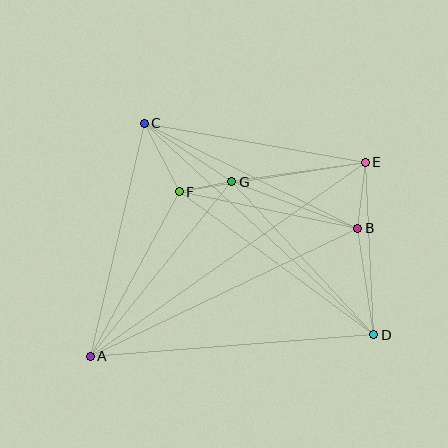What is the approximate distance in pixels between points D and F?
The distance between D and F is approximately 241 pixels.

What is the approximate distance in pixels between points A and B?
The distance between A and B is approximately 296 pixels.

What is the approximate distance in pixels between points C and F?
The distance between C and F is approximately 77 pixels.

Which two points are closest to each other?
Points F and G are closest to each other.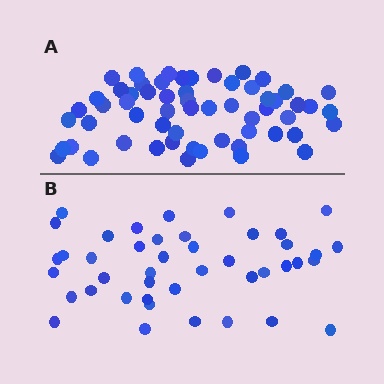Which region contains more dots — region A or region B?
Region A (the top region) has more dots.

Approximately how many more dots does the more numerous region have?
Region A has approximately 15 more dots than region B.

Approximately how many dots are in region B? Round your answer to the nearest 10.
About 40 dots. (The exact count is 43, which rounds to 40.)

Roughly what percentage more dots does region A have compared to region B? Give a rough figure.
About 35% more.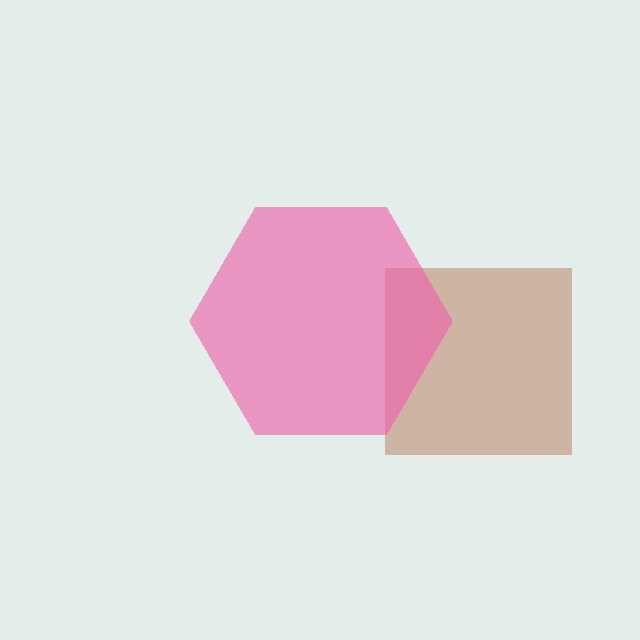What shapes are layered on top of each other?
The layered shapes are: a brown square, a pink hexagon.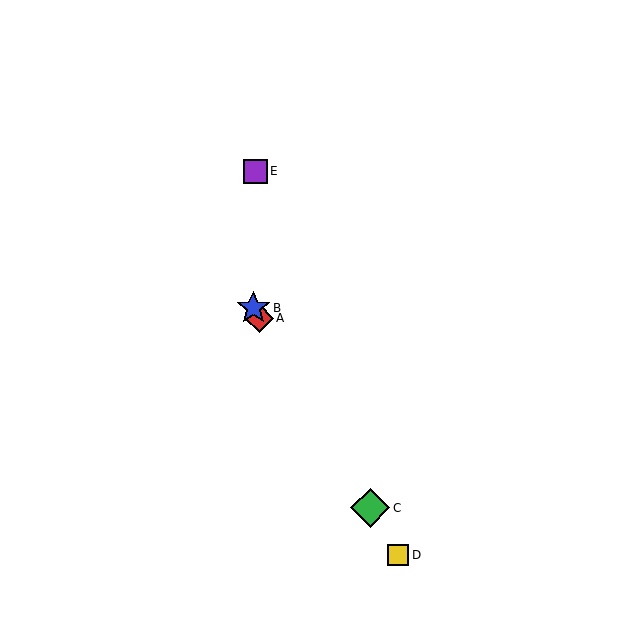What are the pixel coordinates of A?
Object A is at (259, 318).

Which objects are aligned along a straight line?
Objects A, B, C, D are aligned along a straight line.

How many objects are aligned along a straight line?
4 objects (A, B, C, D) are aligned along a straight line.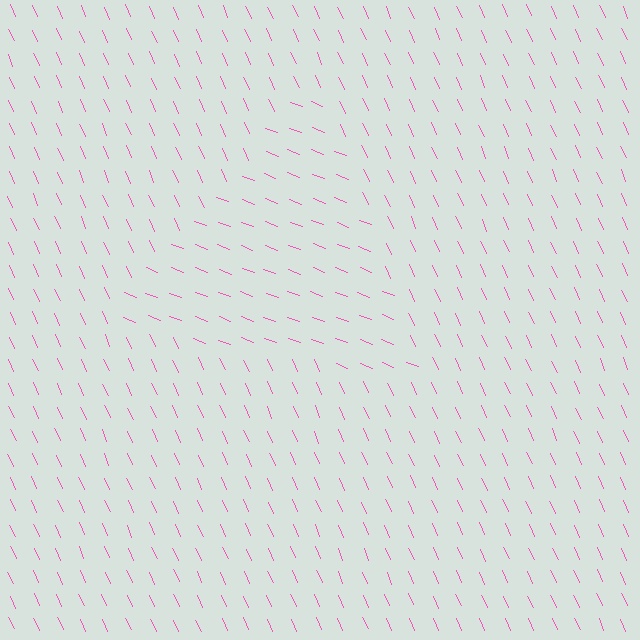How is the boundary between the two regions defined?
The boundary is defined purely by a change in line orientation (approximately 45 degrees difference). All lines are the same color and thickness.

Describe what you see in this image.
The image is filled with small pink line segments. A triangle region in the image has lines oriented differently from the surrounding lines, creating a visible texture boundary.